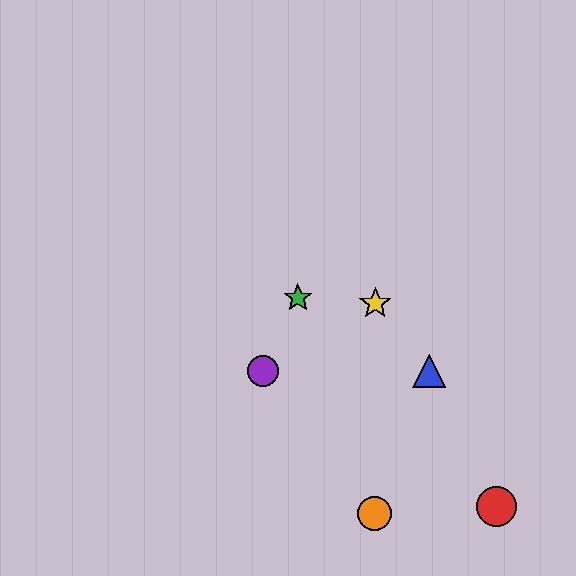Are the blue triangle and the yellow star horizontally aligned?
No, the blue triangle is at y≈371 and the yellow star is at y≈304.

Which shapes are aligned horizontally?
The blue triangle, the purple circle are aligned horizontally.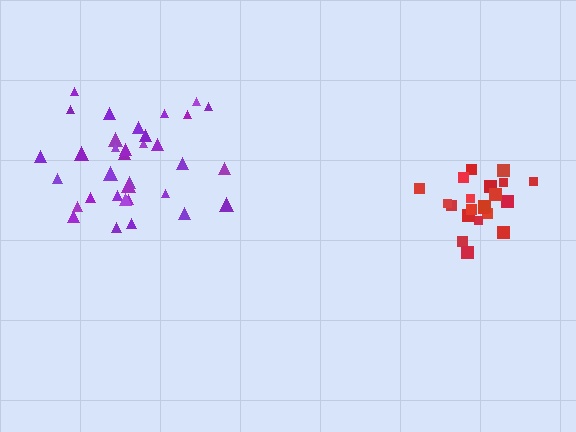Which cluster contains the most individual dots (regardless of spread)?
Purple (34).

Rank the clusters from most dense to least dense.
red, purple.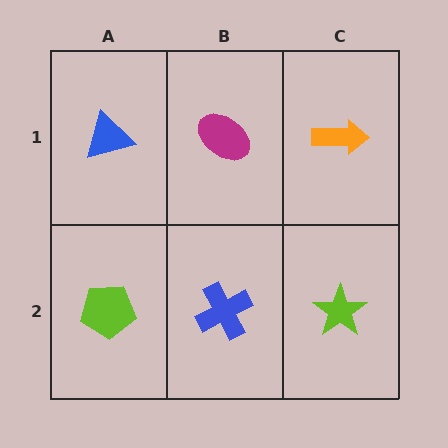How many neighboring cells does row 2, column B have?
3.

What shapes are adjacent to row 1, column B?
A blue cross (row 2, column B), a blue triangle (row 1, column A), an orange arrow (row 1, column C).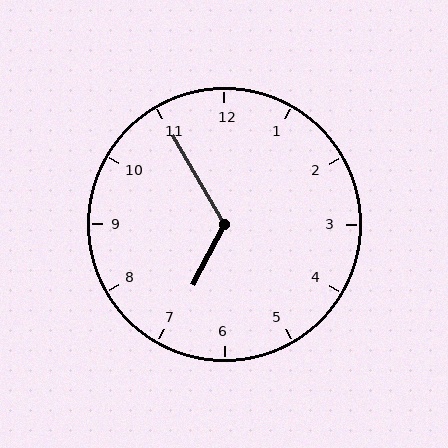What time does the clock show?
6:55.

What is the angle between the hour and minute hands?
Approximately 122 degrees.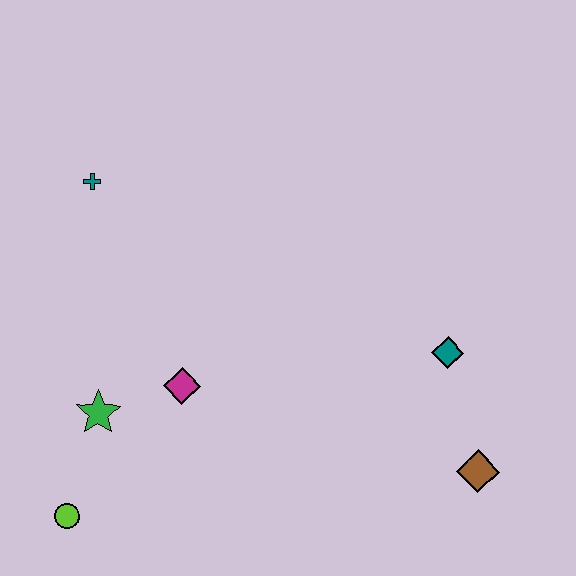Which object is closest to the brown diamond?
The teal diamond is closest to the brown diamond.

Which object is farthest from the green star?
The brown diamond is farthest from the green star.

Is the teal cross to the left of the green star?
Yes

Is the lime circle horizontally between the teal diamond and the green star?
No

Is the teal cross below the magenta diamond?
No